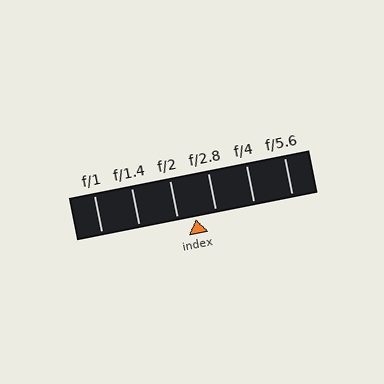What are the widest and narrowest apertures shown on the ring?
The widest aperture shown is f/1 and the narrowest is f/5.6.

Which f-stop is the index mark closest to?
The index mark is closest to f/2.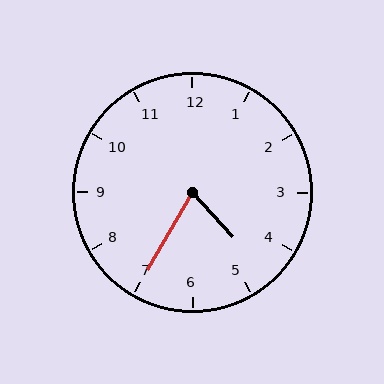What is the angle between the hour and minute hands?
Approximately 72 degrees.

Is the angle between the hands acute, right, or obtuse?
It is acute.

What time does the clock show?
4:35.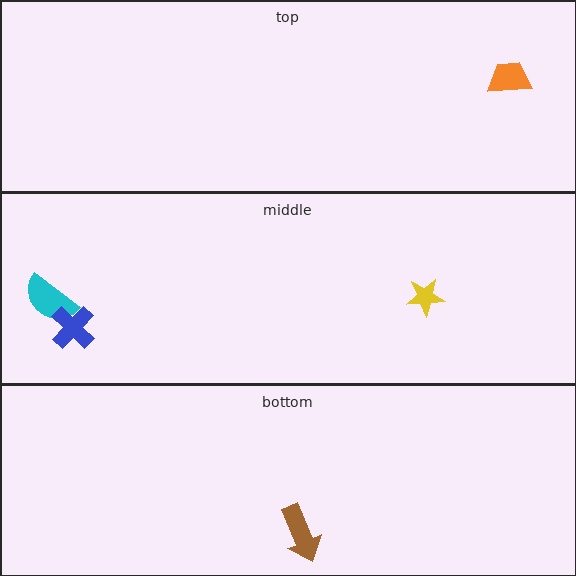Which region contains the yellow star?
The middle region.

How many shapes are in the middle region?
3.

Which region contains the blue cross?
The middle region.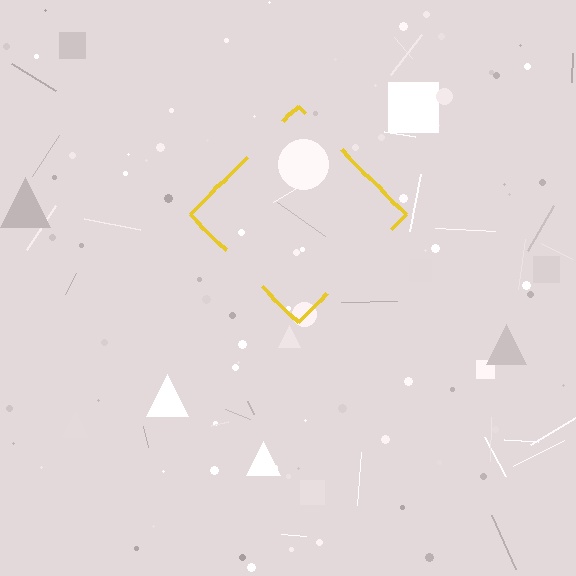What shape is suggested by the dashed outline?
The dashed outline suggests a diamond.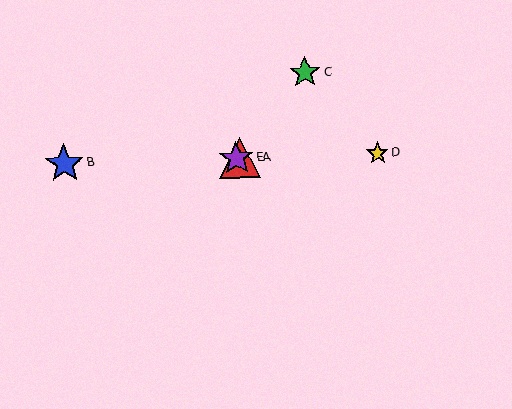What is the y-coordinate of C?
Object C is at y≈73.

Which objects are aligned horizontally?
Objects A, B, D, E are aligned horizontally.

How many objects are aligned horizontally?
4 objects (A, B, D, E) are aligned horizontally.